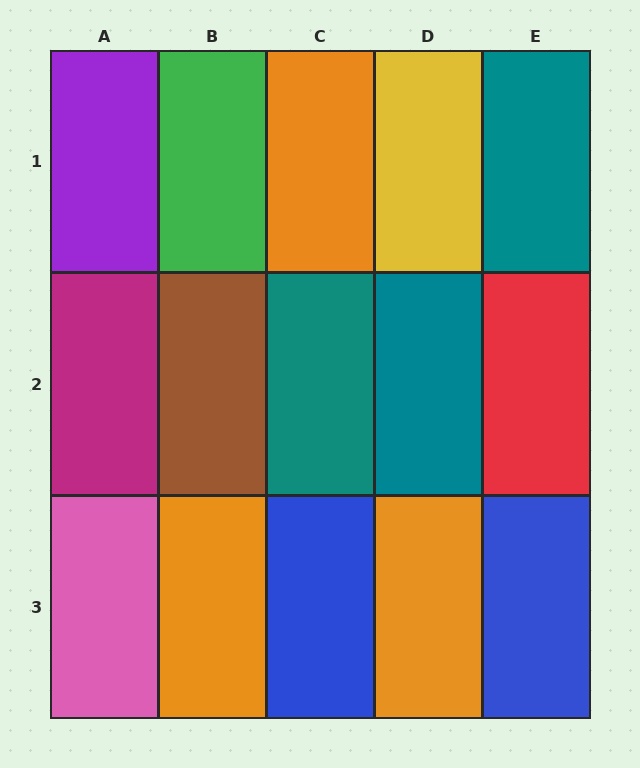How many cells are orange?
3 cells are orange.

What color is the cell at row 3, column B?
Orange.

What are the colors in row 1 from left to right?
Purple, green, orange, yellow, teal.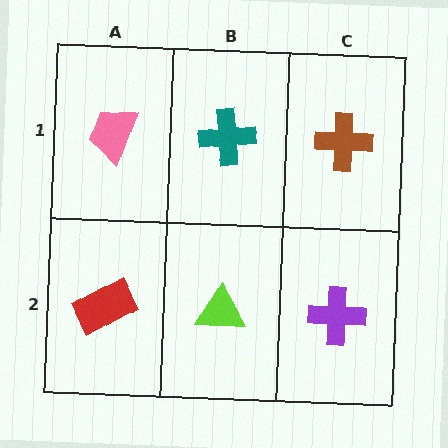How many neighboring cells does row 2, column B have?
3.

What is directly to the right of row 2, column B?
A purple cross.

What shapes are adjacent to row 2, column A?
A pink trapezoid (row 1, column A), a lime triangle (row 2, column B).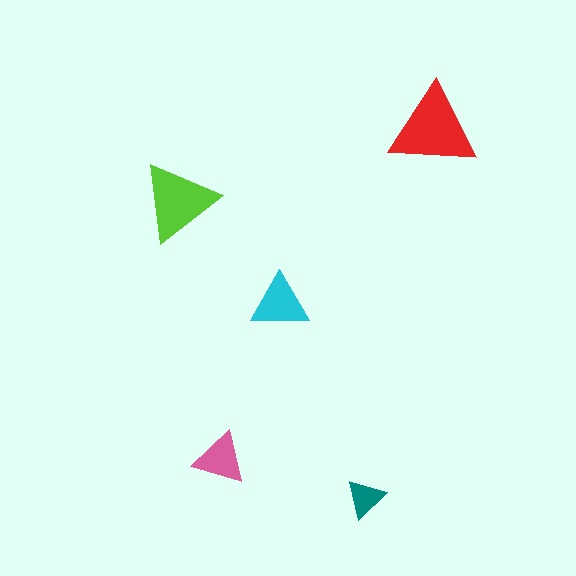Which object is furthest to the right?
The red triangle is rightmost.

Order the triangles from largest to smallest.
the red one, the lime one, the cyan one, the pink one, the teal one.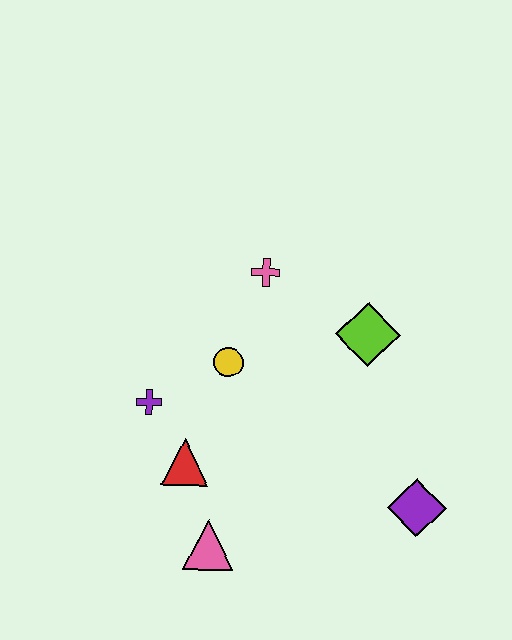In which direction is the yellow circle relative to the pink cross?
The yellow circle is below the pink cross.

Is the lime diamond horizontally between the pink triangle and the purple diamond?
Yes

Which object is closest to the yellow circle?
The purple cross is closest to the yellow circle.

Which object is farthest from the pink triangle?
The pink cross is farthest from the pink triangle.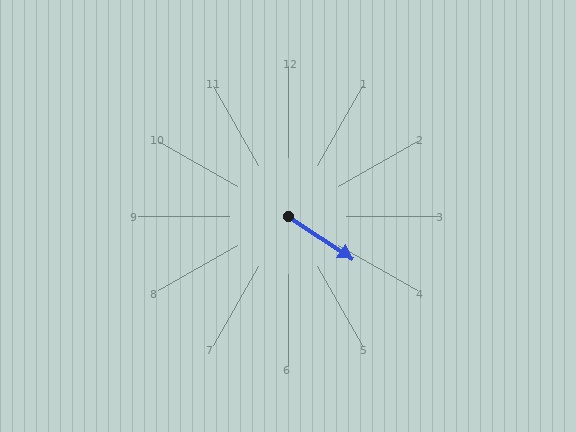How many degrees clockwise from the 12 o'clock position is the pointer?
Approximately 123 degrees.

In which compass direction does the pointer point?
Southeast.